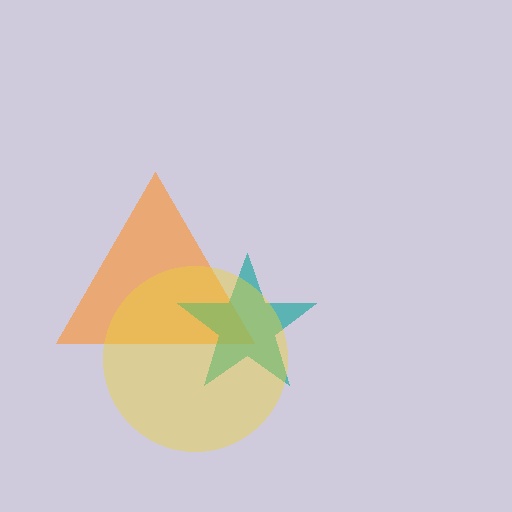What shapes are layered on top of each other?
The layered shapes are: an orange triangle, a teal star, a yellow circle.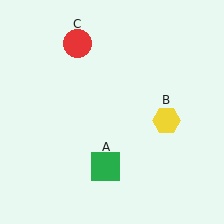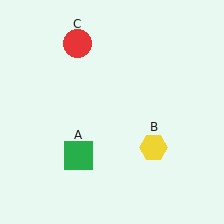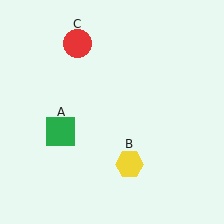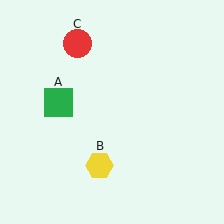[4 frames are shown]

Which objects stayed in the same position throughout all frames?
Red circle (object C) remained stationary.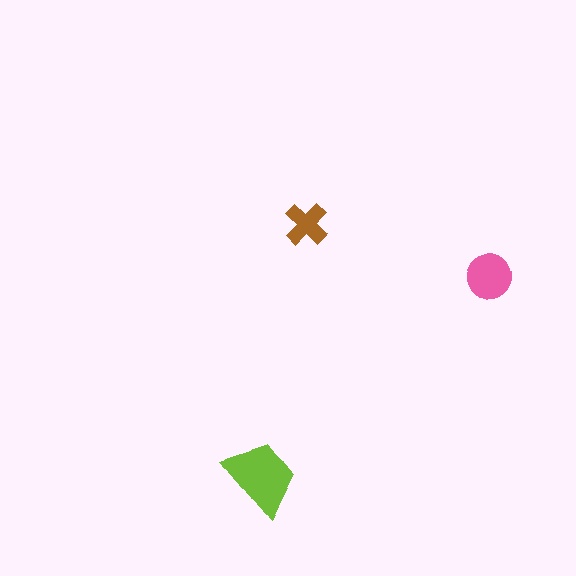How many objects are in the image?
There are 3 objects in the image.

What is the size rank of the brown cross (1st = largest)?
3rd.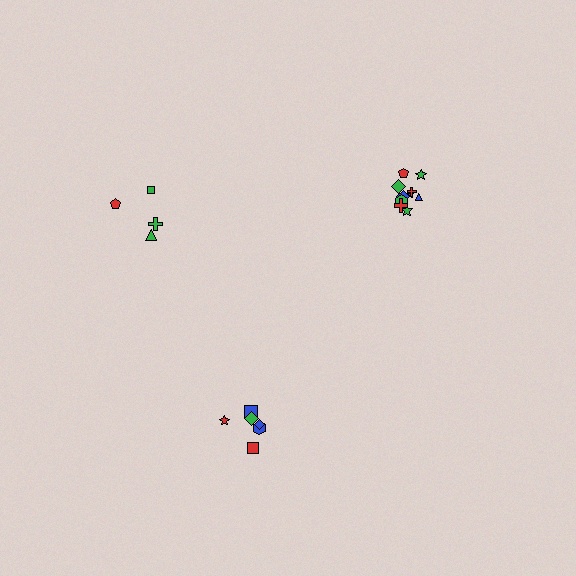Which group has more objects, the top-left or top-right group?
The top-right group.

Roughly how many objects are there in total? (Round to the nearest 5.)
Roughly 20 objects in total.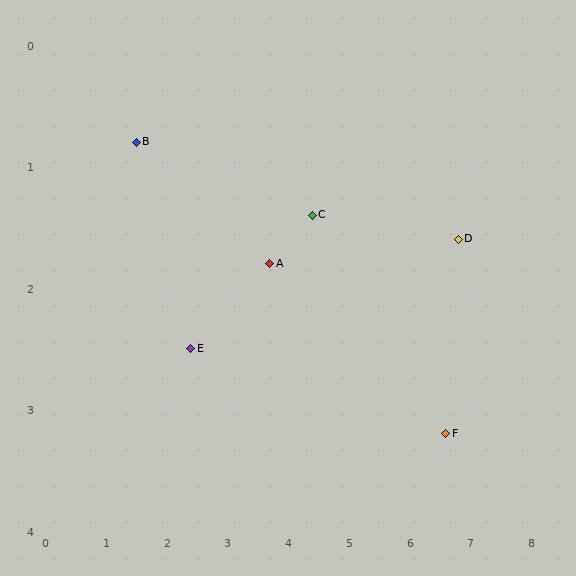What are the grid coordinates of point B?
Point B is at approximately (1.5, 0.8).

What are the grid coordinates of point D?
Point D is at approximately (6.8, 1.6).